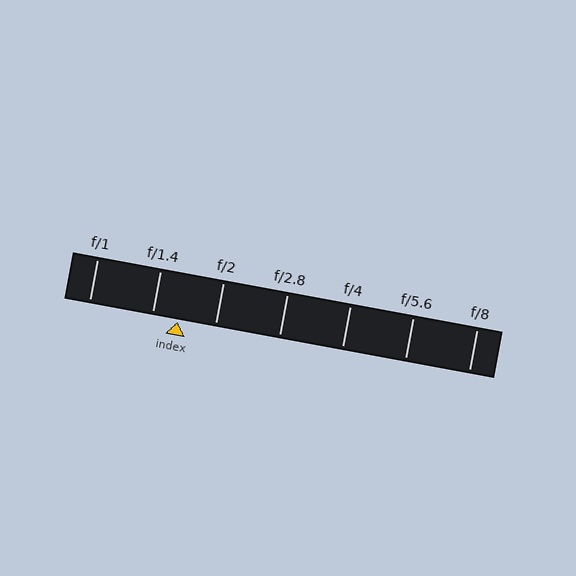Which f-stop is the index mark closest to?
The index mark is closest to f/1.4.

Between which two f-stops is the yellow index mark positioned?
The index mark is between f/1.4 and f/2.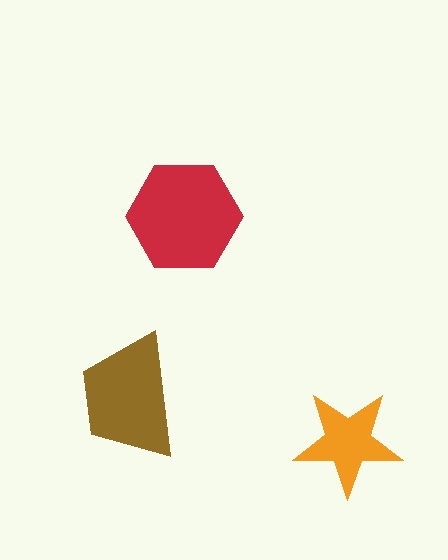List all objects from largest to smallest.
The red hexagon, the brown trapezoid, the orange star.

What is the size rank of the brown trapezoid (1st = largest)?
2nd.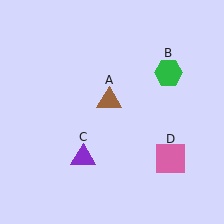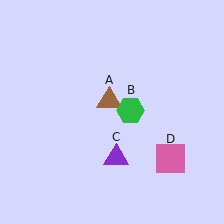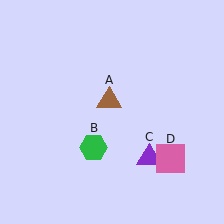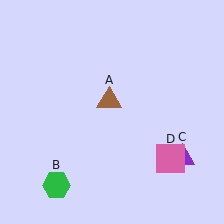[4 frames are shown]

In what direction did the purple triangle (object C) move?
The purple triangle (object C) moved right.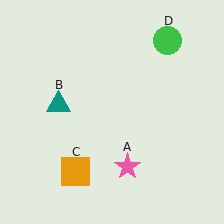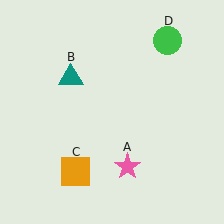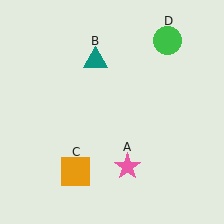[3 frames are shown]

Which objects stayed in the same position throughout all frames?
Pink star (object A) and orange square (object C) and green circle (object D) remained stationary.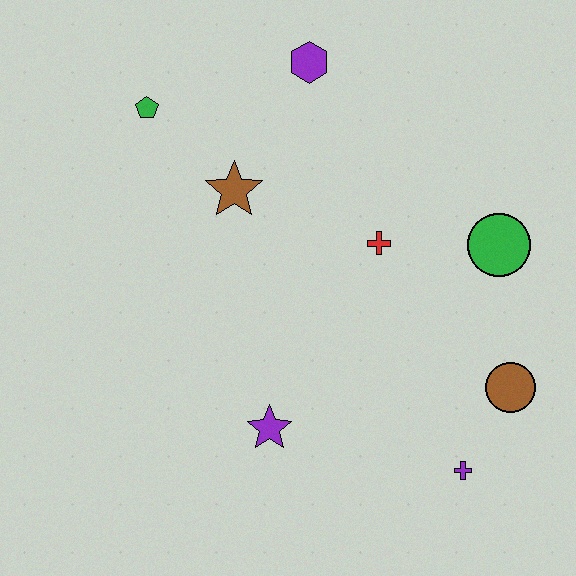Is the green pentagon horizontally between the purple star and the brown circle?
No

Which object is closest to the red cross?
The green circle is closest to the red cross.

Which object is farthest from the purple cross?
The green pentagon is farthest from the purple cross.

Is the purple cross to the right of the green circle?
No